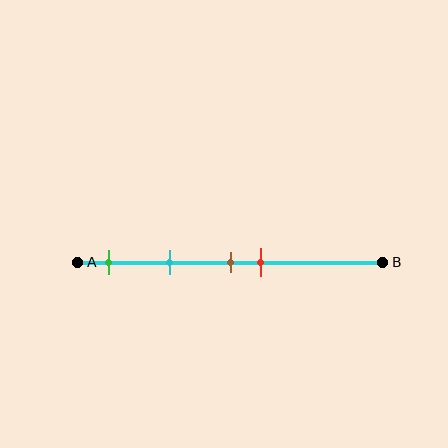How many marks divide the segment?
There are 4 marks dividing the segment.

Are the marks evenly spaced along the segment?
No, the marks are not evenly spaced.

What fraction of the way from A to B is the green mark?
The green mark is approximately 10% (0.1) of the way from A to B.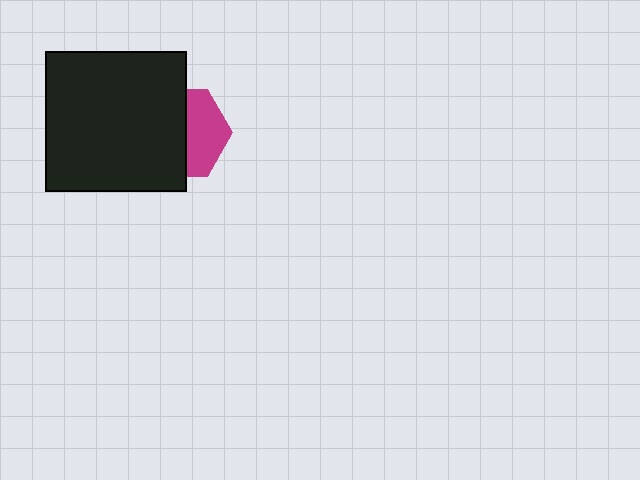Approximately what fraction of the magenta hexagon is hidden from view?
Roughly 57% of the magenta hexagon is hidden behind the black square.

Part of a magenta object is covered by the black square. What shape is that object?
It is a hexagon.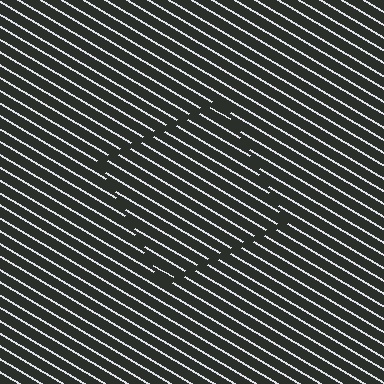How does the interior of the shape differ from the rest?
The interior of the shape contains the same grating, shifted by half a period — the contour is defined by the phase discontinuity where line-ends from the inner and outer gratings abut.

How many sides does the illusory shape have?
4 sides — the line-ends trace a square.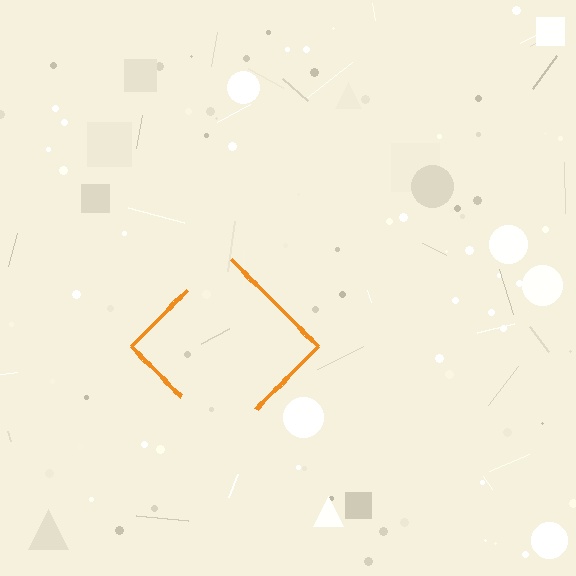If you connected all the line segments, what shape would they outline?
They would outline a diamond.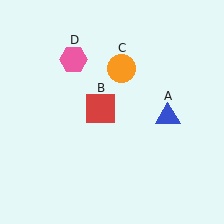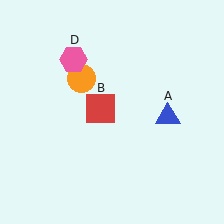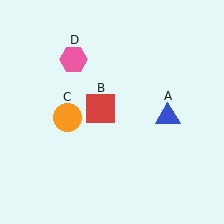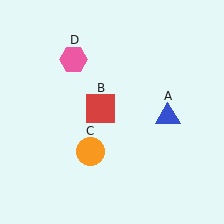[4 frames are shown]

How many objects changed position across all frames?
1 object changed position: orange circle (object C).